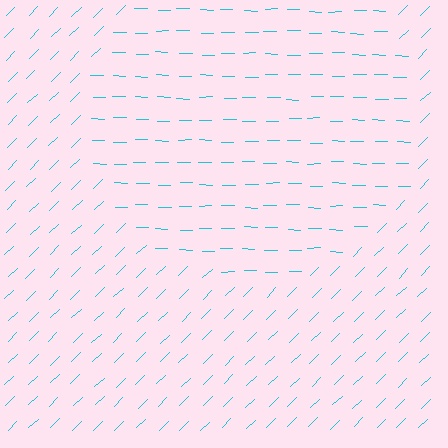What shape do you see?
I see a circle.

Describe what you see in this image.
The image is filled with small cyan line segments. A circle region in the image has lines oriented differently from the surrounding lines, creating a visible texture boundary.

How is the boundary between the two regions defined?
The boundary is defined purely by a change in line orientation (approximately 45 degrees difference). All lines are the same color and thickness.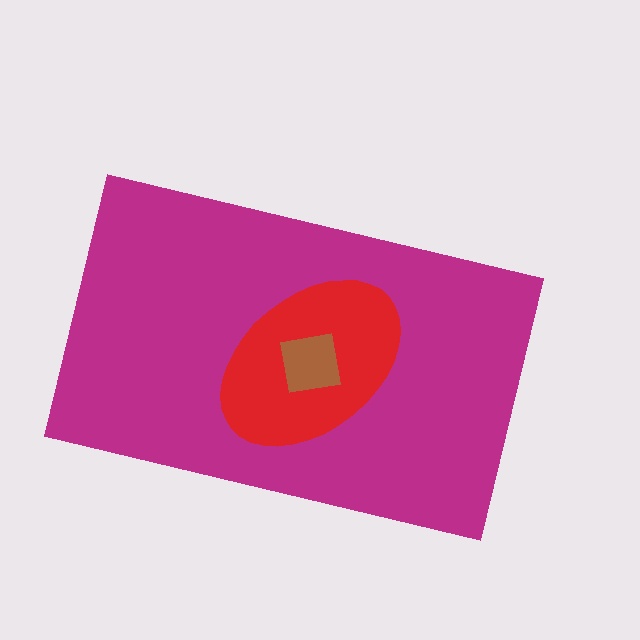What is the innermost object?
The brown square.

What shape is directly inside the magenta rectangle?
The red ellipse.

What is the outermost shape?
The magenta rectangle.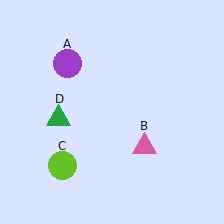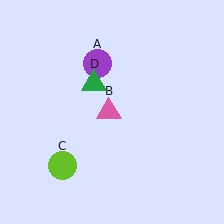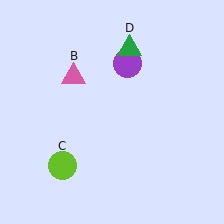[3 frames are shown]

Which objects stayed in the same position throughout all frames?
Lime circle (object C) remained stationary.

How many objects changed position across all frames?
3 objects changed position: purple circle (object A), pink triangle (object B), green triangle (object D).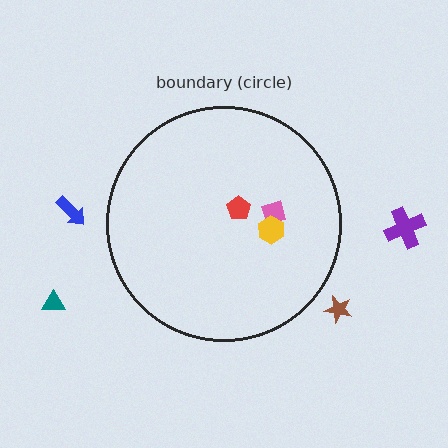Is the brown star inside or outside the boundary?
Outside.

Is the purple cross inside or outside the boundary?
Outside.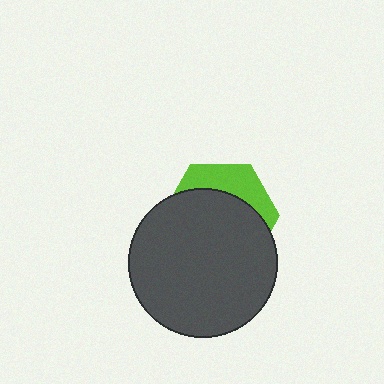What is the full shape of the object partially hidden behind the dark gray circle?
The partially hidden object is a lime hexagon.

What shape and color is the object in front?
The object in front is a dark gray circle.